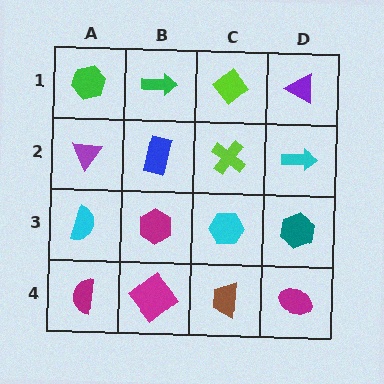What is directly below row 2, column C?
A cyan hexagon.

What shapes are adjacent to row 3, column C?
A lime cross (row 2, column C), a brown trapezoid (row 4, column C), a magenta hexagon (row 3, column B), a teal hexagon (row 3, column D).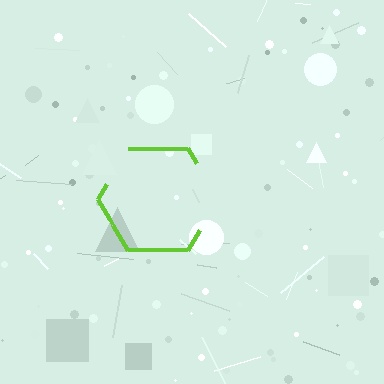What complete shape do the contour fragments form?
The contour fragments form a hexagon.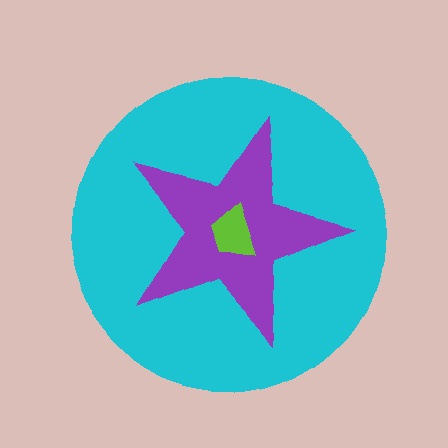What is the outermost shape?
The cyan circle.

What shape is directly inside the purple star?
The lime trapezoid.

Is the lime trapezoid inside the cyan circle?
Yes.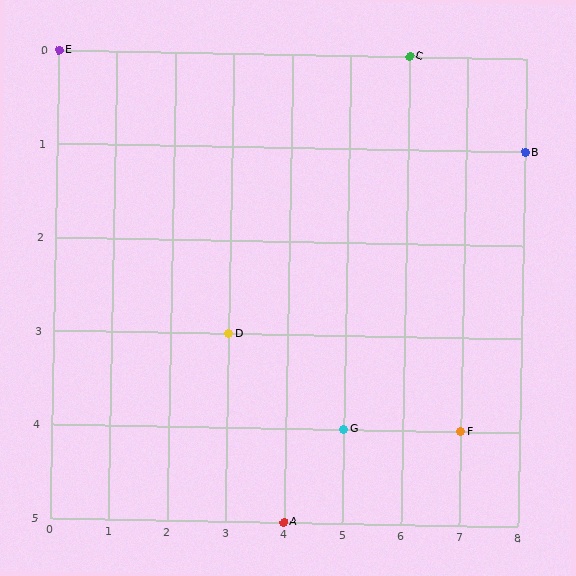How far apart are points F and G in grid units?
Points F and G are 2 columns apart.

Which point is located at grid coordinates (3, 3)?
Point D is at (3, 3).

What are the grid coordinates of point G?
Point G is at grid coordinates (5, 4).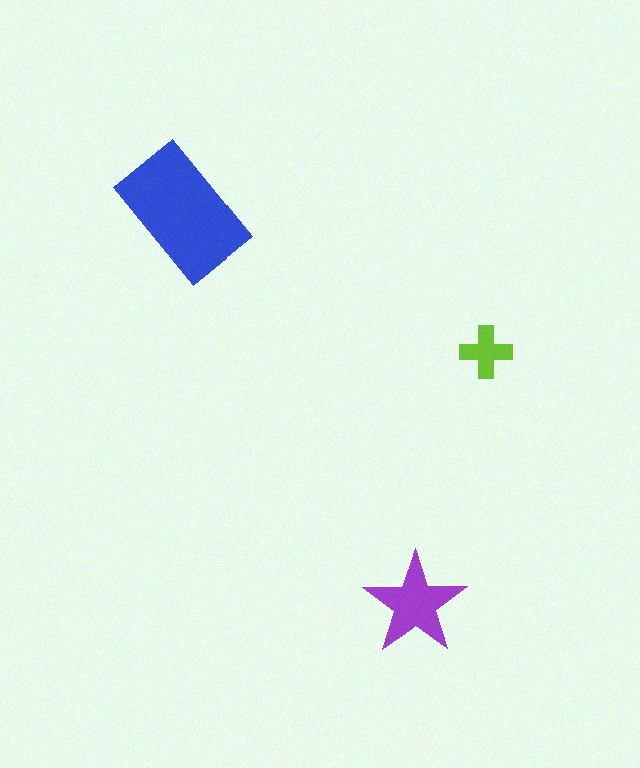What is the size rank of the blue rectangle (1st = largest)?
1st.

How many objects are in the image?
There are 3 objects in the image.